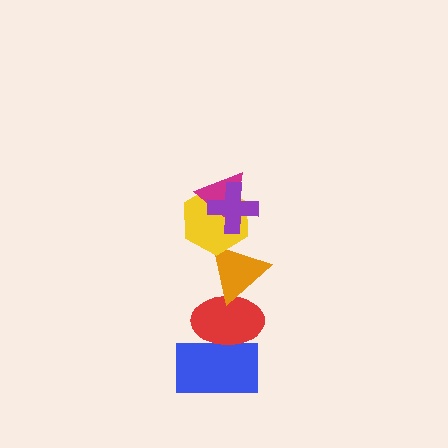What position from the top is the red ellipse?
The red ellipse is 5th from the top.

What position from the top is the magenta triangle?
The magenta triangle is 2nd from the top.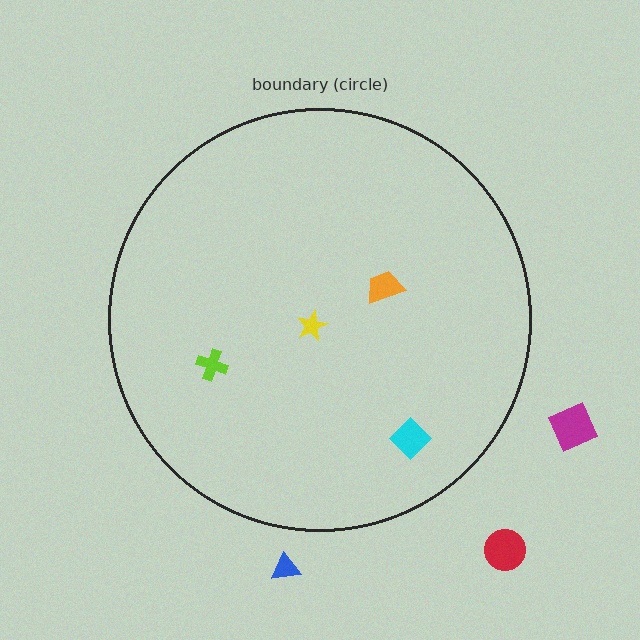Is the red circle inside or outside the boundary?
Outside.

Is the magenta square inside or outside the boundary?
Outside.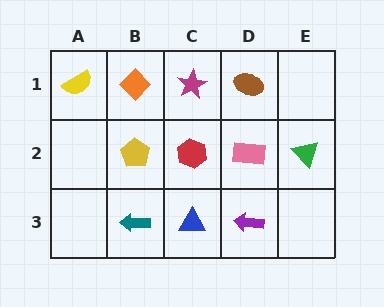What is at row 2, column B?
A yellow pentagon.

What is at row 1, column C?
A magenta star.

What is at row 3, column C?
A blue triangle.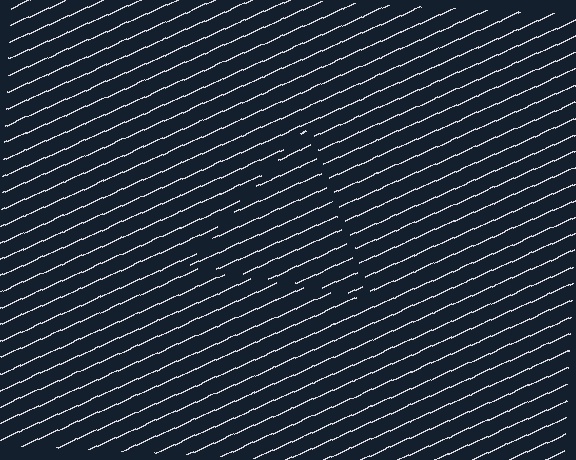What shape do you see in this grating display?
An illusory triangle. The interior of the shape contains the same grating, shifted by half a period — the contour is defined by the phase discontinuity where line-ends from the inner and outer gratings abut.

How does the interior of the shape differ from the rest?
The interior of the shape contains the same grating, shifted by half a period — the contour is defined by the phase discontinuity where line-ends from the inner and outer gratings abut.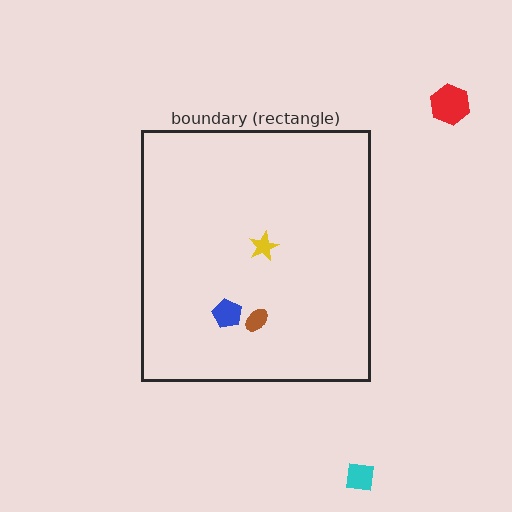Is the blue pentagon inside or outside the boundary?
Inside.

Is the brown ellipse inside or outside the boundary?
Inside.